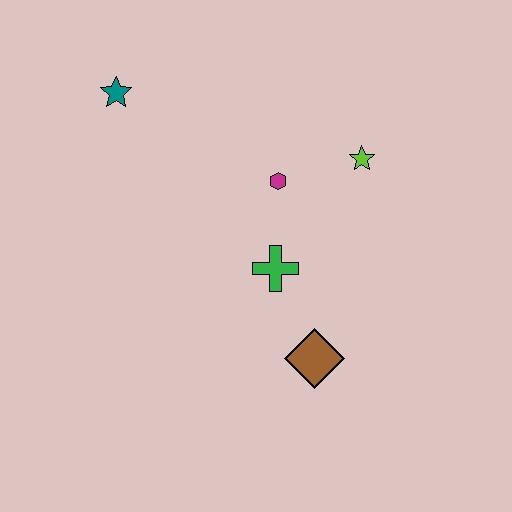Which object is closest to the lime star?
The magenta hexagon is closest to the lime star.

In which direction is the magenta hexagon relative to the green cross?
The magenta hexagon is above the green cross.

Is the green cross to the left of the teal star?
No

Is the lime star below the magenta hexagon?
No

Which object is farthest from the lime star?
The teal star is farthest from the lime star.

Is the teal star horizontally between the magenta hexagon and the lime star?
No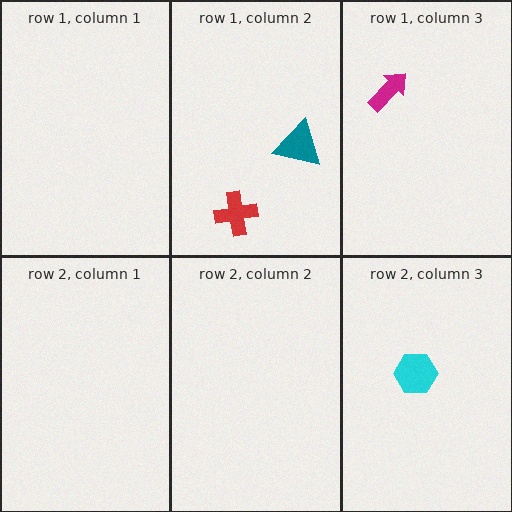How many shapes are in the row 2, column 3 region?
1.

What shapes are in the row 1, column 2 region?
The teal triangle, the red cross.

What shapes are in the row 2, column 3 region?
The cyan hexagon.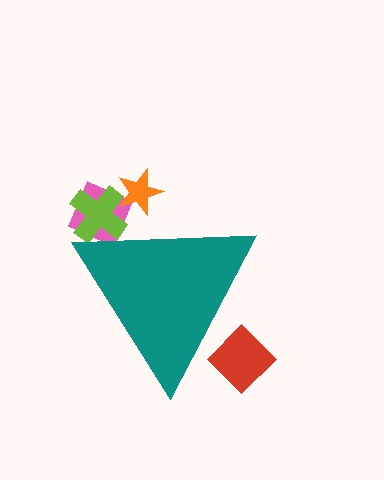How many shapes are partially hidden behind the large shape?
4 shapes are partially hidden.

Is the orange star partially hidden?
Yes, the orange star is partially hidden behind the teal triangle.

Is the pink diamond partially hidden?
Yes, the pink diamond is partially hidden behind the teal triangle.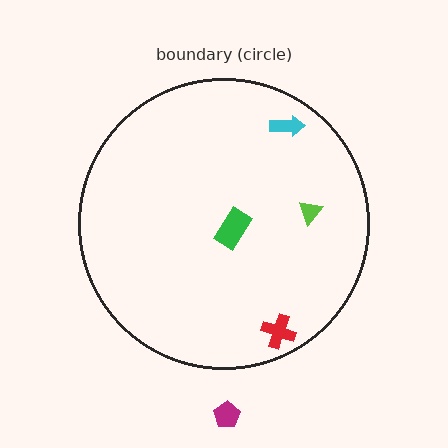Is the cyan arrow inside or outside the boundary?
Inside.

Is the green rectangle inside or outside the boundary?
Inside.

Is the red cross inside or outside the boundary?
Inside.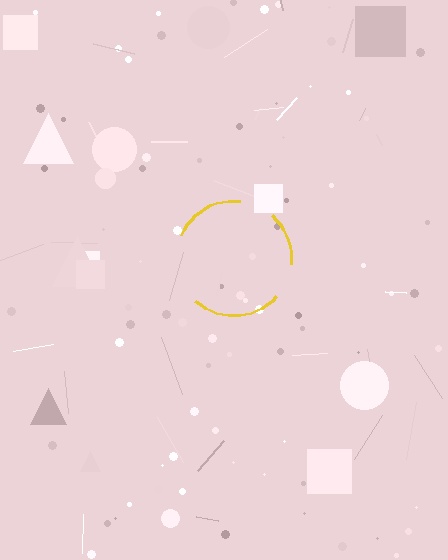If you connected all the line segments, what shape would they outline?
They would outline a circle.